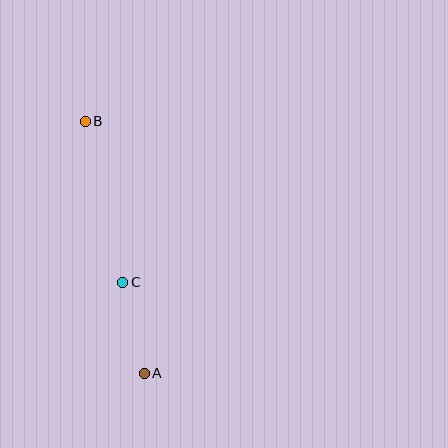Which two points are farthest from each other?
Points A and B are farthest from each other.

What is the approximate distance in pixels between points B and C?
The distance between B and C is approximately 165 pixels.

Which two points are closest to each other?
Points A and C are closest to each other.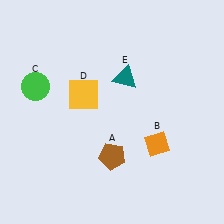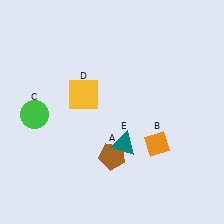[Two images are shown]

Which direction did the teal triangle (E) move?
The teal triangle (E) moved down.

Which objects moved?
The objects that moved are: the green circle (C), the teal triangle (E).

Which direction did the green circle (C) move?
The green circle (C) moved down.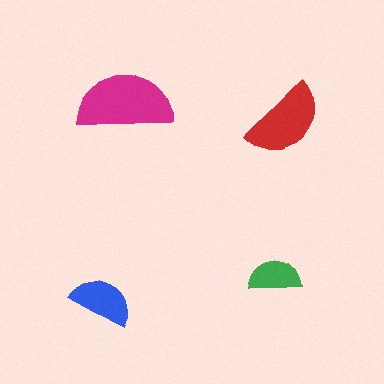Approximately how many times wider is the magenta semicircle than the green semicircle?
About 2 times wider.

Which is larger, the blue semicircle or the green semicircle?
The blue one.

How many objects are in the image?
There are 4 objects in the image.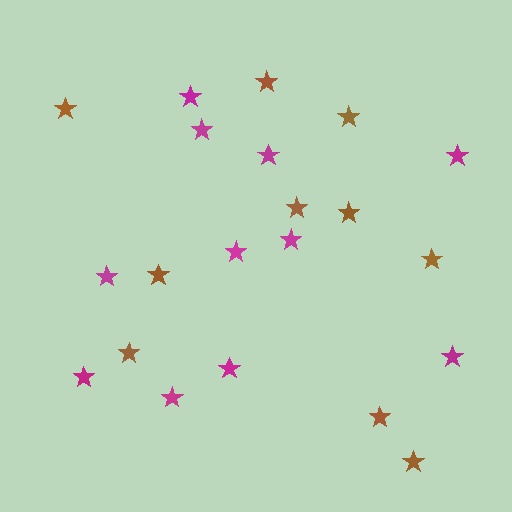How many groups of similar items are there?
There are 2 groups: one group of magenta stars (11) and one group of brown stars (10).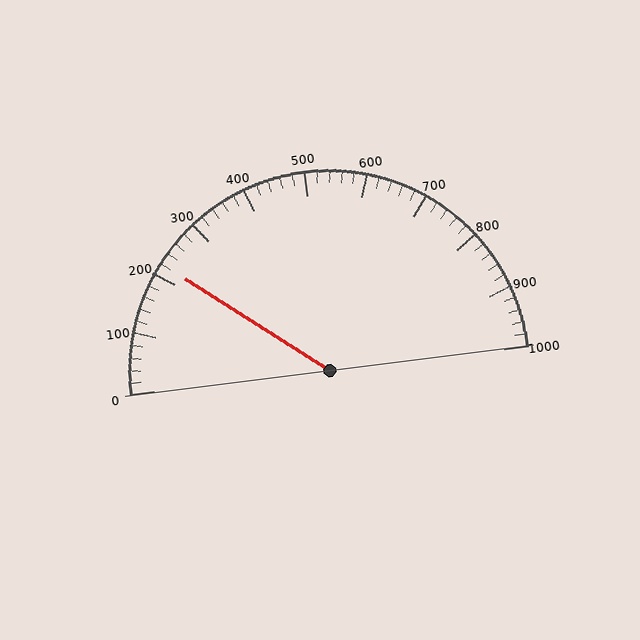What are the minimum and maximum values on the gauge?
The gauge ranges from 0 to 1000.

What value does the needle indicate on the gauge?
The needle indicates approximately 220.